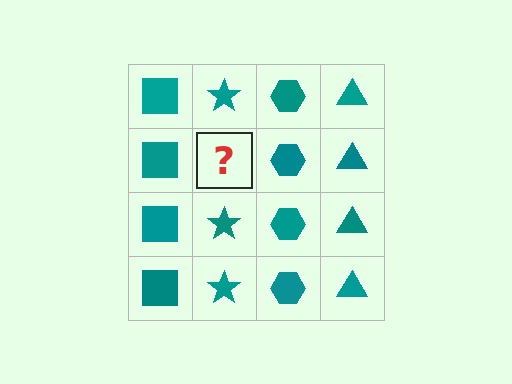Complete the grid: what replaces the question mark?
The question mark should be replaced with a teal star.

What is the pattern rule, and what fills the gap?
The rule is that each column has a consistent shape. The gap should be filled with a teal star.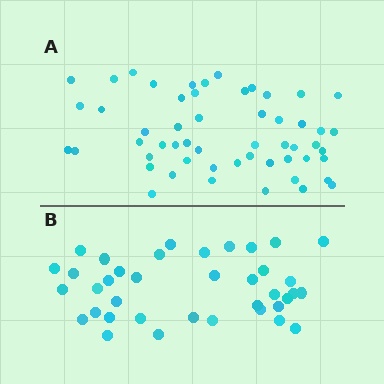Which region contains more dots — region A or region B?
Region A (the top region) has more dots.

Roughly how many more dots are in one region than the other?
Region A has approximately 15 more dots than region B.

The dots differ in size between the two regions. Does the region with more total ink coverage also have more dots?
No. Region B has more total ink coverage because its dots are larger, but region A actually contains more individual dots. Total area can be misleading — the number of items is what matters here.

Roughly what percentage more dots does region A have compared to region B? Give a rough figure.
About 40% more.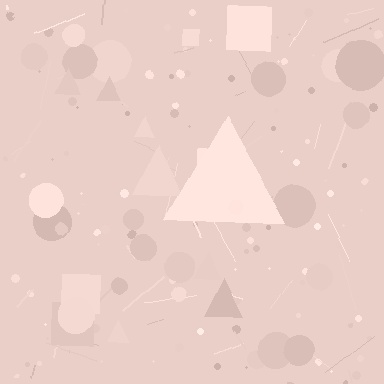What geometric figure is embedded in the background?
A triangle is embedded in the background.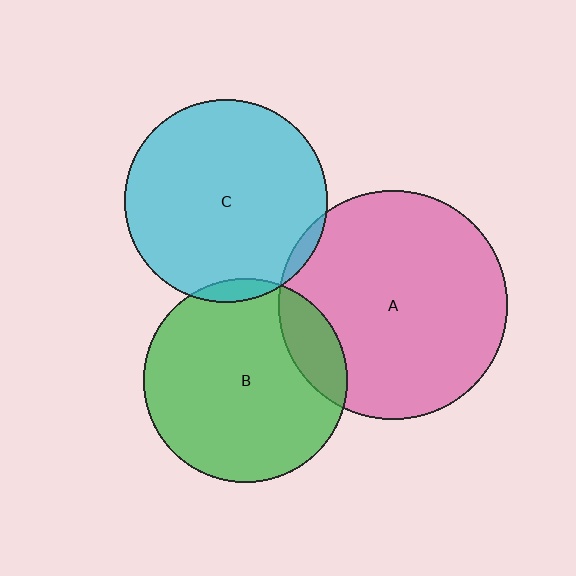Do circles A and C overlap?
Yes.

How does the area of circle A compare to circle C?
Approximately 1.3 times.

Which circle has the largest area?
Circle A (pink).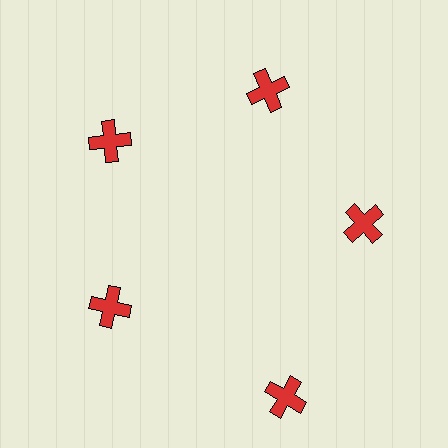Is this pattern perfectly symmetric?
No. The 5 red crosses are arranged in a ring, but one element near the 5 o'clock position is pushed outward from the center, breaking the 5-fold rotational symmetry.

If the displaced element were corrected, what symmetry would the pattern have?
It would have 5-fold rotational symmetry — the pattern would map onto itself every 72 degrees.